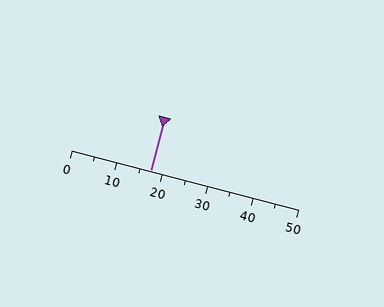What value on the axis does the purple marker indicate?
The marker indicates approximately 17.5.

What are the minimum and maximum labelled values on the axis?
The axis runs from 0 to 50.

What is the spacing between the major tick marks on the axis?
The major ticks are spaced 10 apart.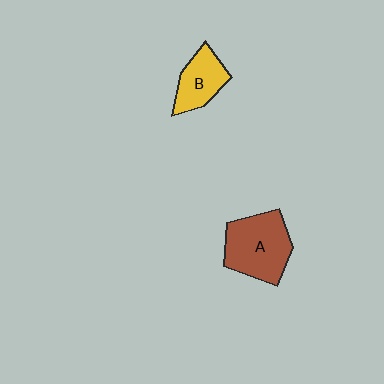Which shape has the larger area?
Shape A (brown).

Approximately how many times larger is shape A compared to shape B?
Approximately 1.6 times.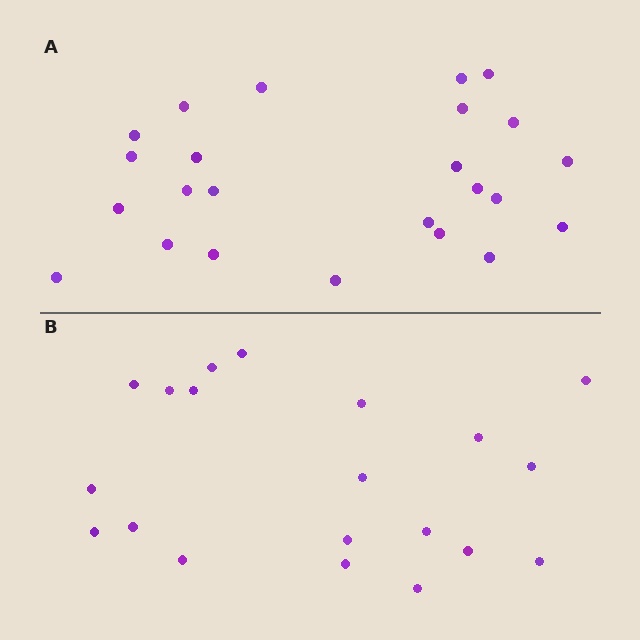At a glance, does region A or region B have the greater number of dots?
Region A (the top region) has more dots.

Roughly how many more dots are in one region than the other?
Region A has about 4 more dots than region B.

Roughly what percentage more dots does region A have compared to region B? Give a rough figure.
About 20% more.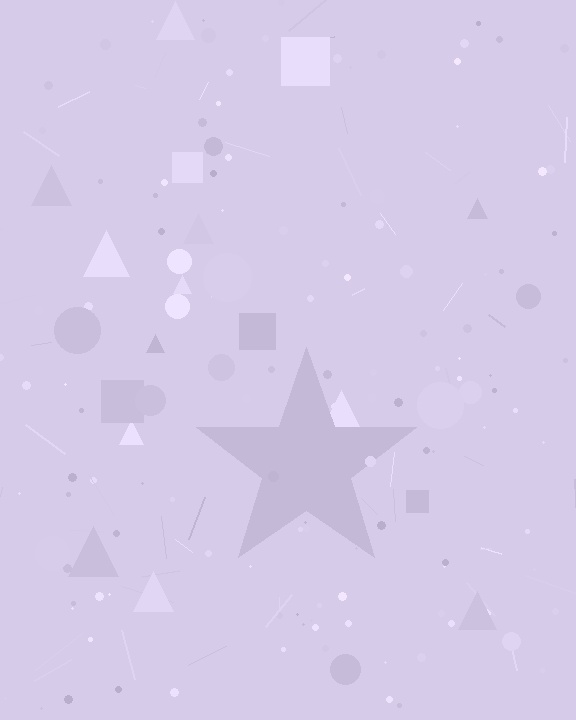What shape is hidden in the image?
A star is hidden in the image.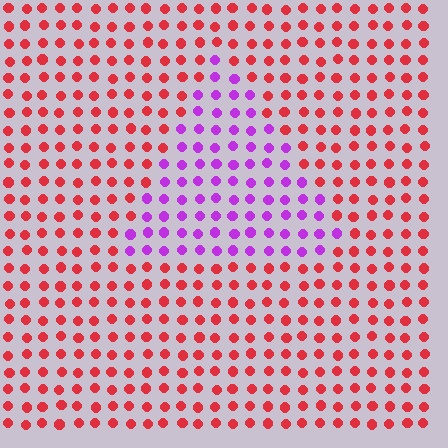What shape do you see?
I see a triangle.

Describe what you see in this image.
The image is filled with small red elements in a uniform arrangement. A triangle-shaped region is visible where the elements are tinted to a slightly different hue, forming a subtle color boundary.